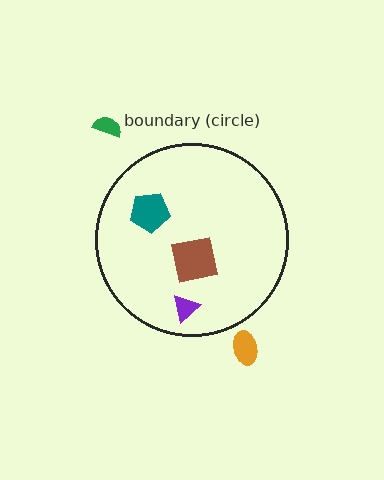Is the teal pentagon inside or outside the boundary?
Inside.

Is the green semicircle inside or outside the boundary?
Outside.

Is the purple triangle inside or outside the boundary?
Inside.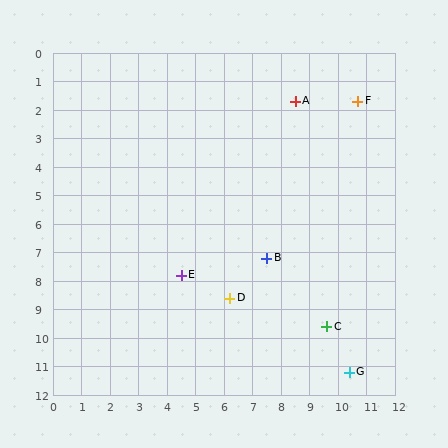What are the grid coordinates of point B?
Point B is at approximately (7.5, 7.2).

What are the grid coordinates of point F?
Point F is at approximately (10.7, 1.7).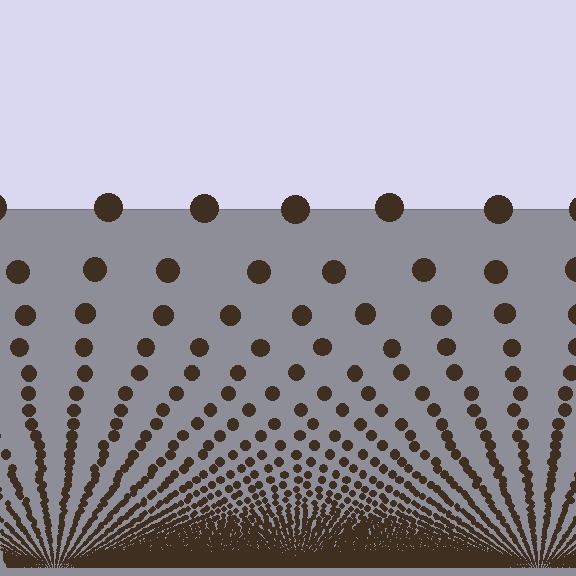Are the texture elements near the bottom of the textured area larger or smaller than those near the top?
Smaller. The gradient is inverted — elements near the bottom are smaller and denser.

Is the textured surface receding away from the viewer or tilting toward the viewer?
The surface appears to tilt toward the viewer. Texture elements get larger and sparser toward the top.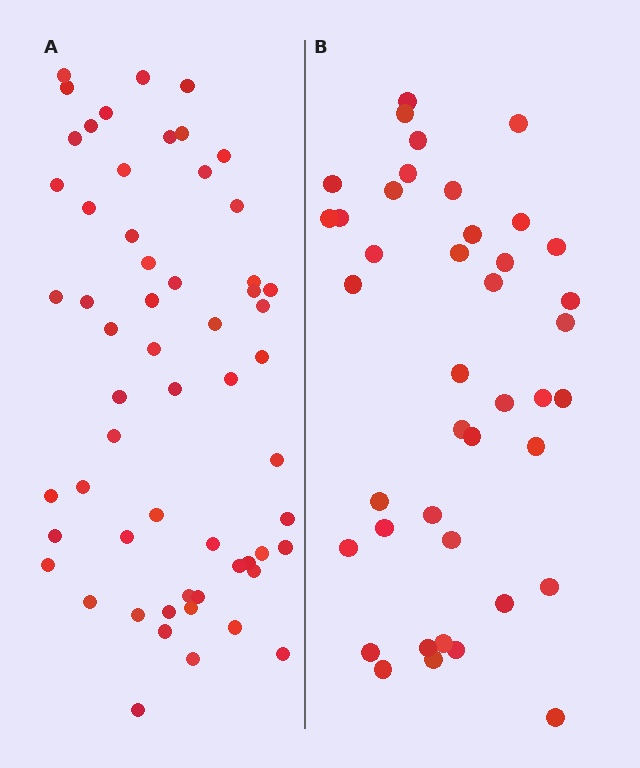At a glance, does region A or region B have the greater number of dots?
Region A (the left region) has more dots.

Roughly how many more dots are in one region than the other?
Region A has approximately 15 more dots than region B.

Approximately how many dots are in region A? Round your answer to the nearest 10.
About 60 dots. (The exact count is 58, which rounds to 60.)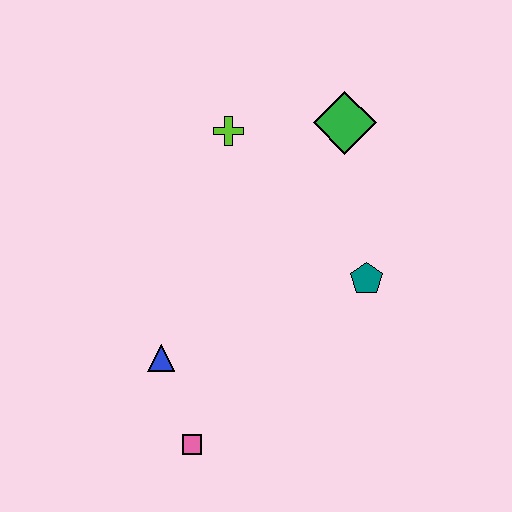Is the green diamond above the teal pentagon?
Yes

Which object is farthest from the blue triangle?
The green diamond is farthest from the blue triangle.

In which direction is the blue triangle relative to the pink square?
The blue triangle is above the pink square.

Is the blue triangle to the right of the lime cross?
No